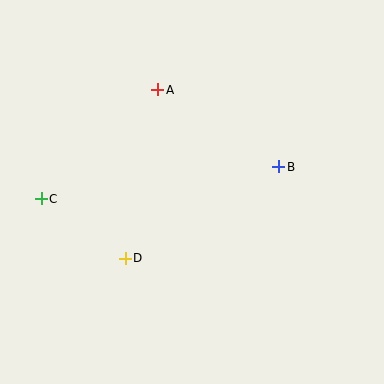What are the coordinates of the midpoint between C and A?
The midpoint between C and A is at (99, 144).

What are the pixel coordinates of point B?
Point B is at (279, 167).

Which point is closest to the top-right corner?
Point B is closest to the top-right corner.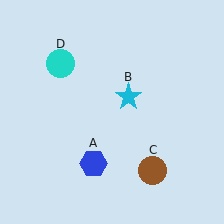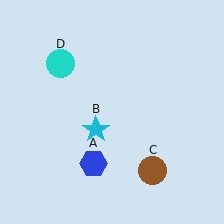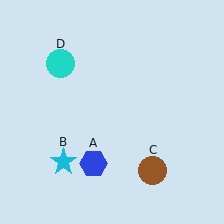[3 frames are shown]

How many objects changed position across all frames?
1 object changed position: cyan star (object B).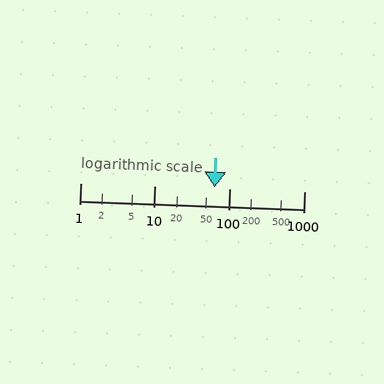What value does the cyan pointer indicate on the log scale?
The pointer indicates approximately 64.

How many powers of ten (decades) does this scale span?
The scale spans 3 decades, from 1 to 1000.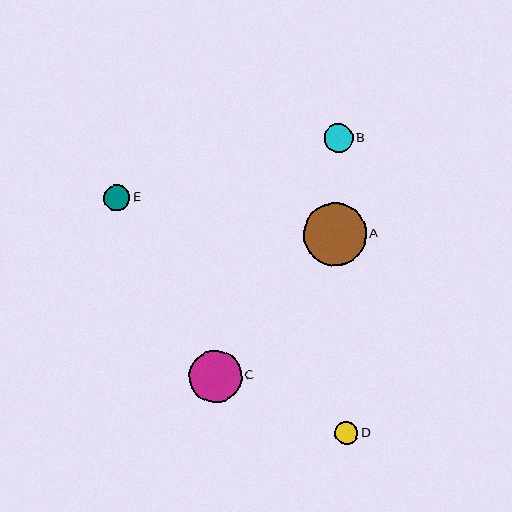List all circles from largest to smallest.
From largest to smallest: A, C, B, E, D.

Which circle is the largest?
Circle A is the largest with a size of approximately 63 pixels.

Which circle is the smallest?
Circle D is the smallest with a size of approximately 23 pixels.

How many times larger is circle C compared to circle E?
Circle C is approximately 2.0 times the size of circle E.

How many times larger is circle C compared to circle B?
Circle C is approximately 1.8 times the size of circle B.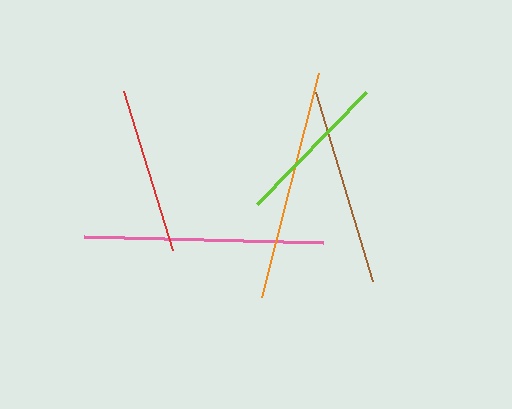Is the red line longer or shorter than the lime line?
The red line is longer than the lime line.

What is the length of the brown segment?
The brown segment is approximately 197 pixels long.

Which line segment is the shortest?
The lime line is the shortest at approximately 156 pixels.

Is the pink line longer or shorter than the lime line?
The pink line is longer than the lime line.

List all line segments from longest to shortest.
From longest to shortest: pink, orange, brown, red, lime.